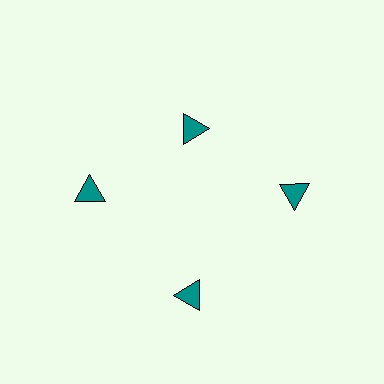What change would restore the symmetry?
The symmetry would be restored by moving it outward, back onto the ring so that all 4 triangles sit at equal angles and equal distance from the center.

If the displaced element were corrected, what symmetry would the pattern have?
It would have 4-fold rotational symmetry — the pattern would map onto itself every 90 degrees.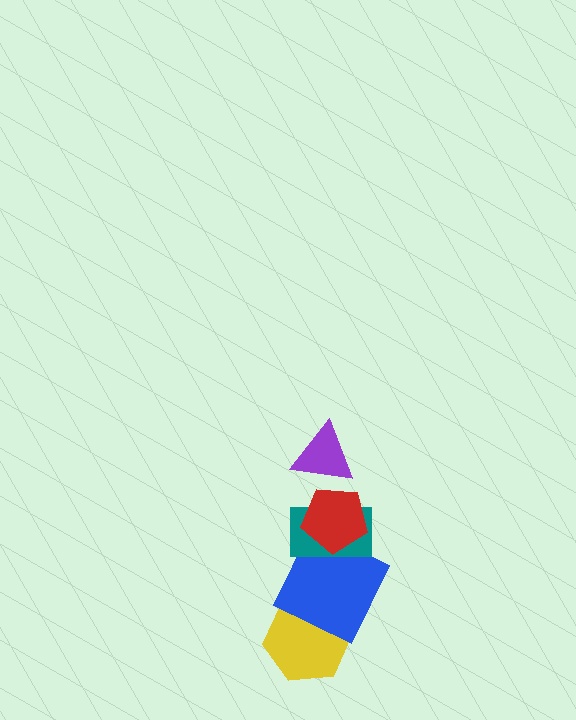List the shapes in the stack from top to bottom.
From top to bottom: the purple triangle, the red pentagon, the teal rectangle, the blue square, the yellow hexagon.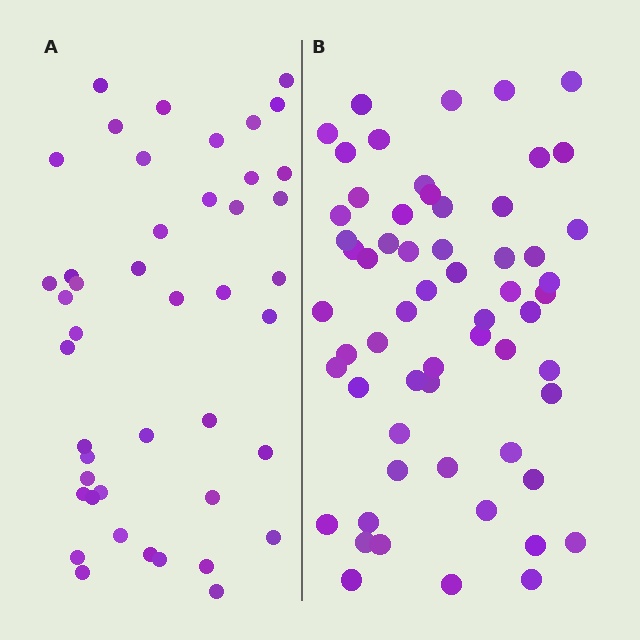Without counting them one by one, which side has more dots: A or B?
Region B (the right region) has more dots.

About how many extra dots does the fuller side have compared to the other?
Region B has approximately 15 more dots than region A.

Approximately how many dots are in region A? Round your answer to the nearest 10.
About 40 dots. (The exact count is 44, which rounds to 40.)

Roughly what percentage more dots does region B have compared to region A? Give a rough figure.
About 35% more.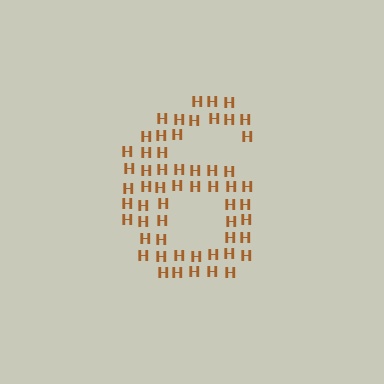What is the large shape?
The large shape is the digit 6.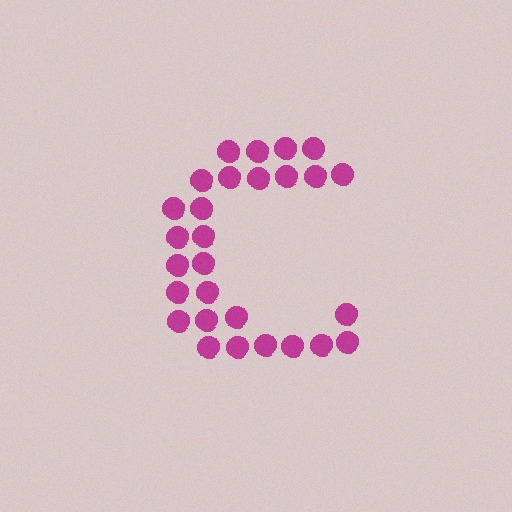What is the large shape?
The large shape is the letter C.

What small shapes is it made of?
It is made of small circles.